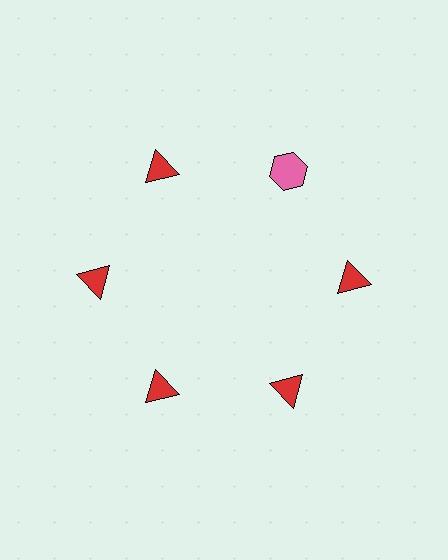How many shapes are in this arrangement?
There are 6 shapes arranged in a ring pattern.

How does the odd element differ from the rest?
It differs in both color (pink instead of red) and shape (hexagon instead of triangle).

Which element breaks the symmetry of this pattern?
The pink hexagon at roughly the 1 o'clock position breaks the symmetry. All other shapes are red triangles.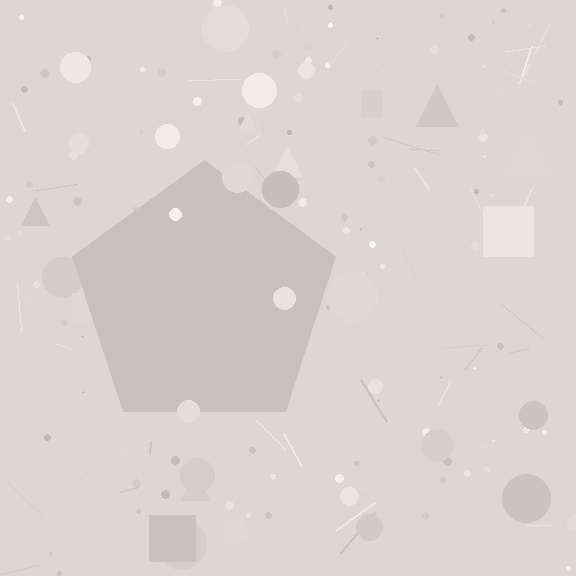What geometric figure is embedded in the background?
A pentagon is embedded in the background.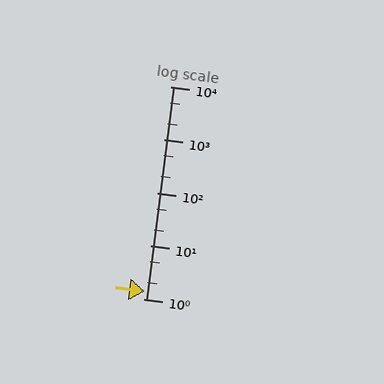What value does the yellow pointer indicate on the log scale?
The pointer indicates approximately 1.4.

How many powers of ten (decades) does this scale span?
The scale spans 4 decades, from 1 to 10000.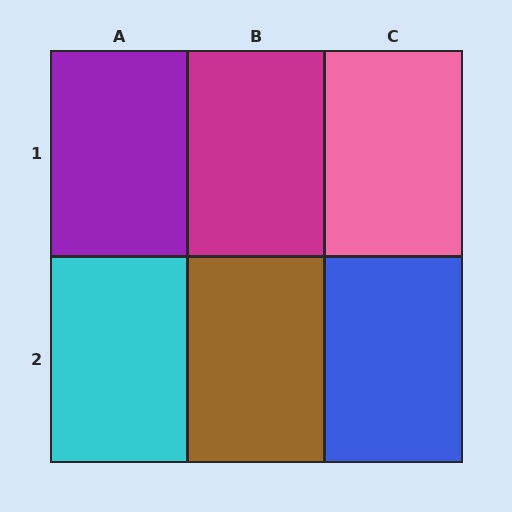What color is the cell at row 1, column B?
Magenta.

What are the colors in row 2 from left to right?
Cyan, brown, blue.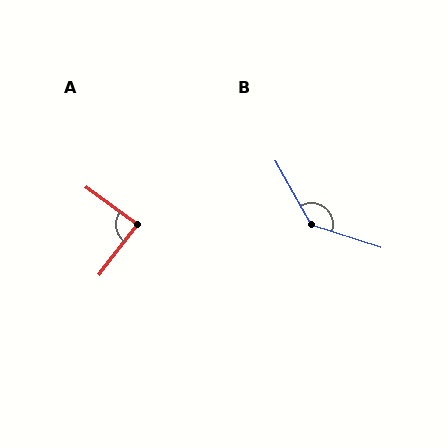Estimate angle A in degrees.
Approximately 89 degrees.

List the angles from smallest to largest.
A (89°), B (137°).